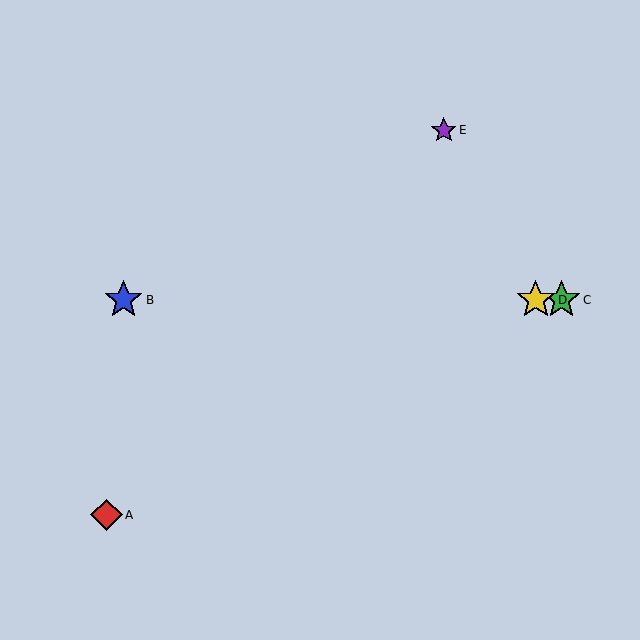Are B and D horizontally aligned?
Yes, both are at y≈300.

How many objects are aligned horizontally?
3 objects (B, C, D) are aligned horizontally.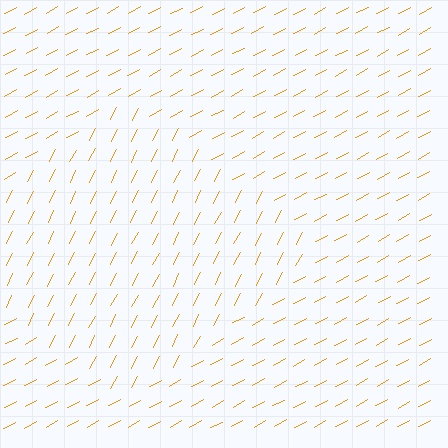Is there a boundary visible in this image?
Yes, there is a texture boundary formed by a change in line orientation.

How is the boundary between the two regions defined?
The boundary is defined purely by a change in line orientation (approximately 35 degrees difference). All lines are the same color and thickness.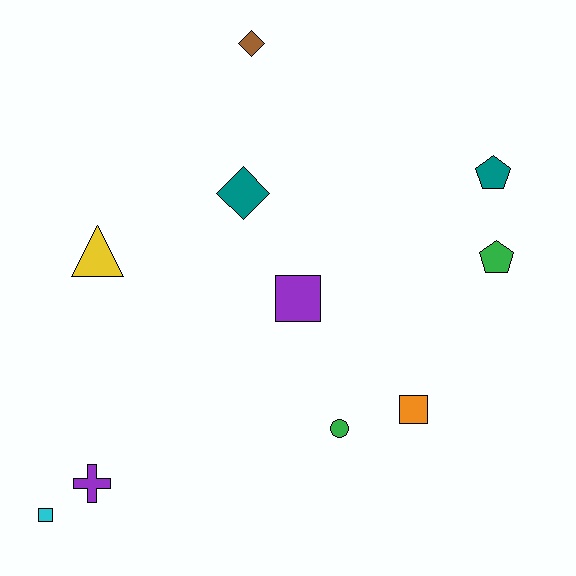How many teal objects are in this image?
There are 2 teal objects.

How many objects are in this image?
There are 10 objects.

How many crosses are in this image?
There is 1 cross.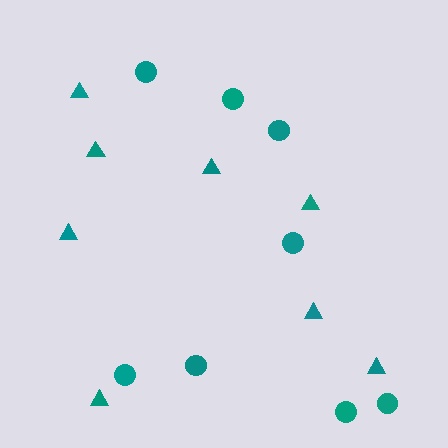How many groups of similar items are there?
There are 2 groups: one group of circles (8) and one group of triangles (8).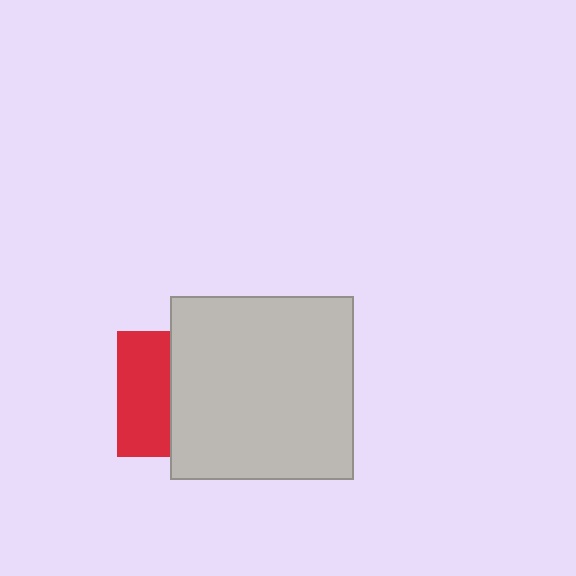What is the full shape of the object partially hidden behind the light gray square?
The partially hidden object is a red square.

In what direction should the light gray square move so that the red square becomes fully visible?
The light gray square should move right. That is the shortest direction to clear the overlap and leave the red square fully visible.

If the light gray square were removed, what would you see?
You would see the complete red square.